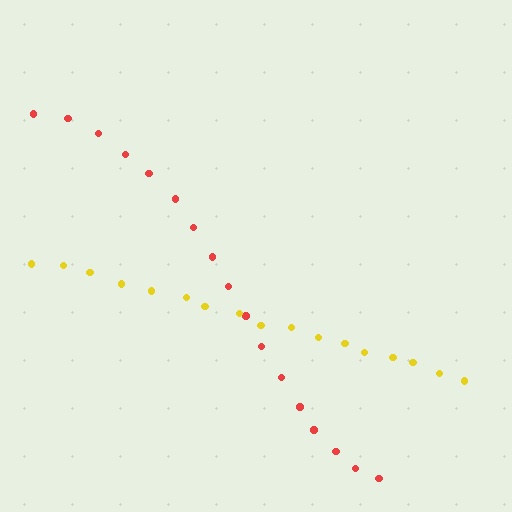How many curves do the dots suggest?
There are 2 distinct paths.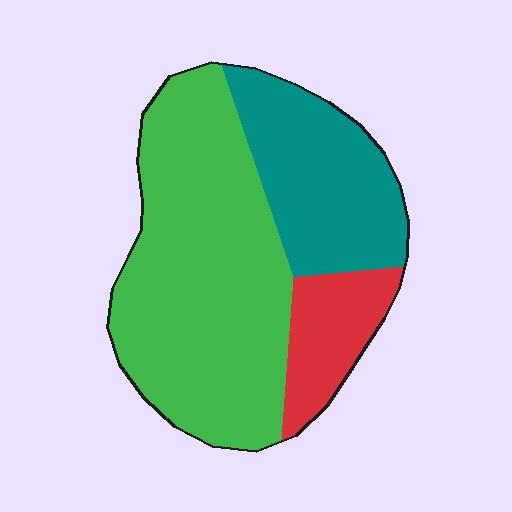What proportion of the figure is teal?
Teal takes up about one quarter (1/4) of the figure.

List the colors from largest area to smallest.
From largest to smallest: green, teal, red.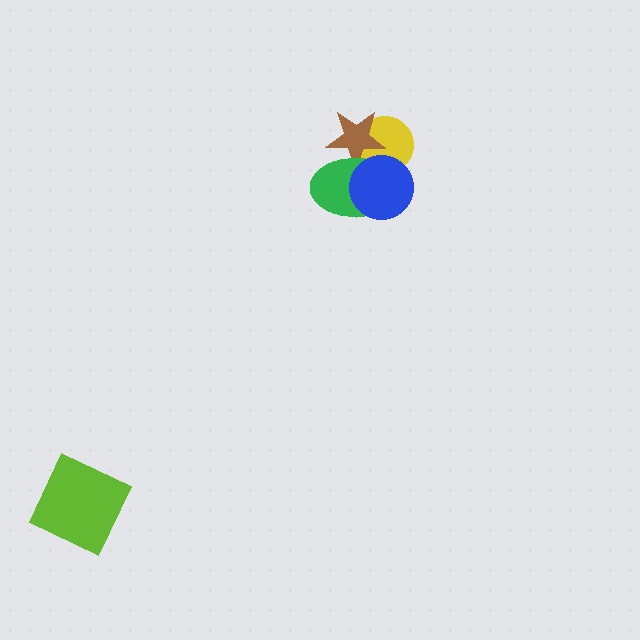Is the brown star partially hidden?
Yes, it is partially covered by another shape.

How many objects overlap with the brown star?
3 objects overlap with the brown star.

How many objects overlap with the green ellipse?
3 objects overlap with the green ellipse.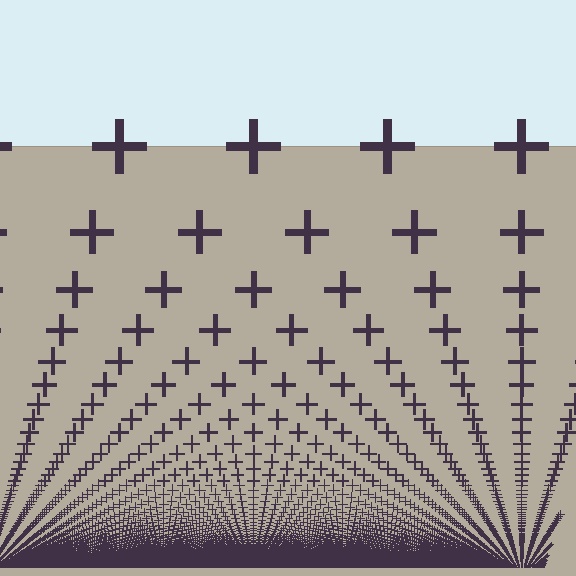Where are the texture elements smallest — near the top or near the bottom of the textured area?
Near the bottom.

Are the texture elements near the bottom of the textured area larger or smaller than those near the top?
Smaller. The gradient is inverted — elements near the bottom are smaller and denser.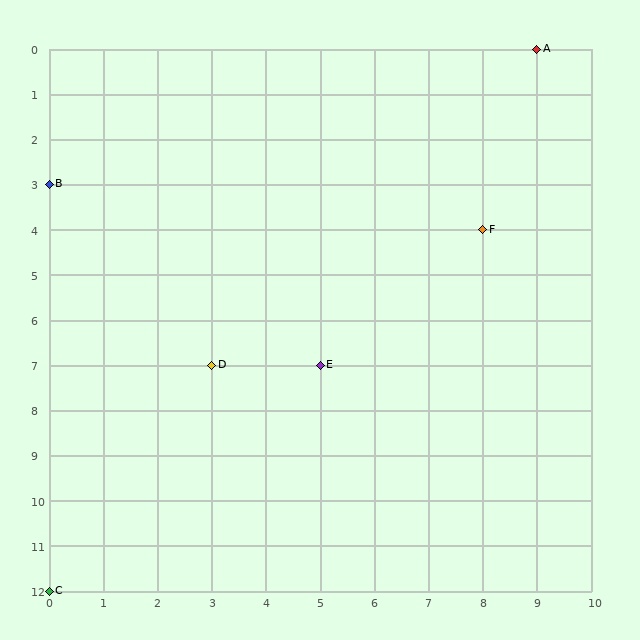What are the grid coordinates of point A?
Point A is at grid coordinates (9, 0).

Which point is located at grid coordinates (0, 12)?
Point C is at (0, 12).